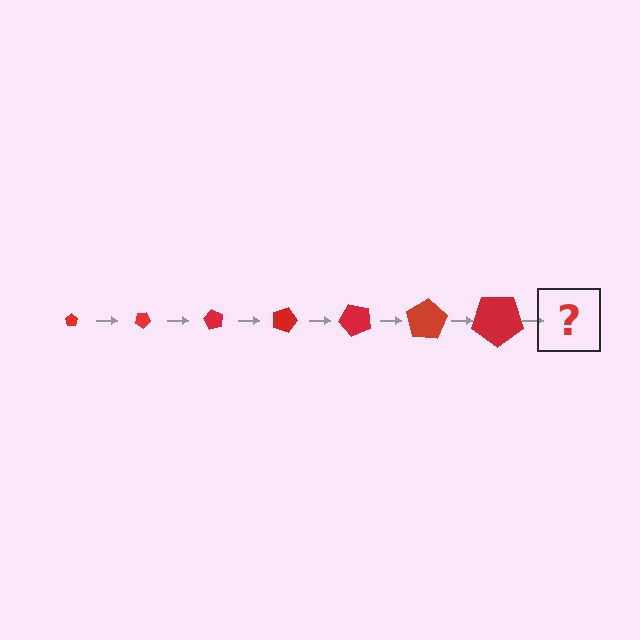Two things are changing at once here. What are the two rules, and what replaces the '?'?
The two rules are that the pentagon grows larger each step and it rotates 30 degrees each step. The '?' should be a pentagon, larger than the previous one and rotated 210 degrees from the start.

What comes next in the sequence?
The next element should be a pentagon, larger than the previous one and rotated 210 degrees from the start.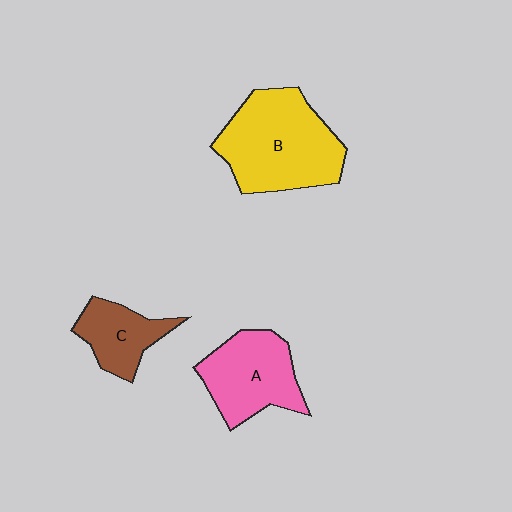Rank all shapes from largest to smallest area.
From largest to smallest: B (yellow), A (pink), C (brown).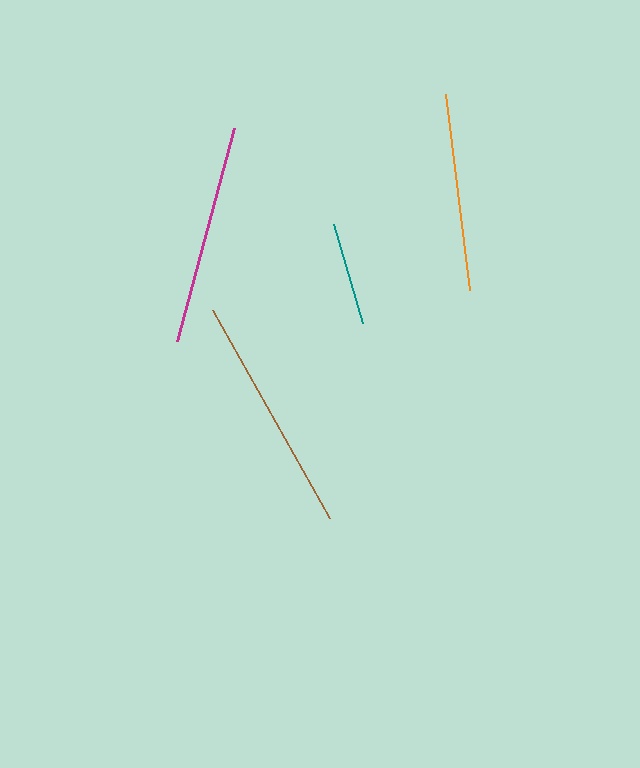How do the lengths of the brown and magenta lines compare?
The brown and magenta lines are approximately the same length.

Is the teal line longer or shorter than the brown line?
The brown line is longer than the teal line.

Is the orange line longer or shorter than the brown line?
The brown line is longer than the orange line.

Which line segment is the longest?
The brown line is the longest at approximately 239 pixels.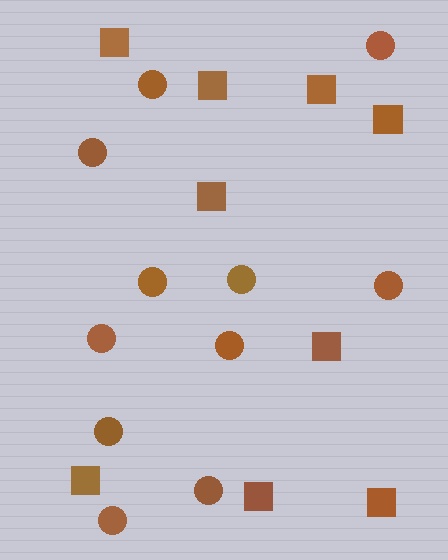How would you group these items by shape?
There are 2 groups: one group of circles (11) and one group of squares (9).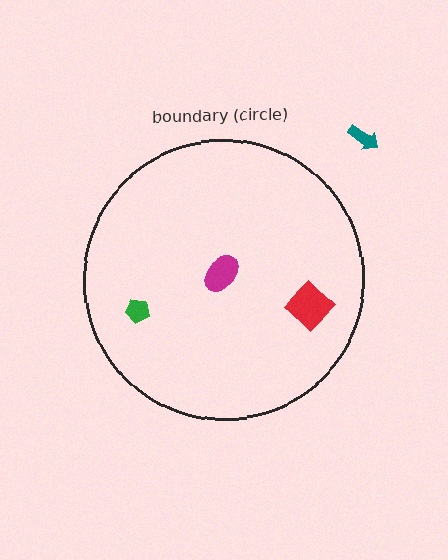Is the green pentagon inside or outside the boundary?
Inside.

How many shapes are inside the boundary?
3 inside, 1 outside.